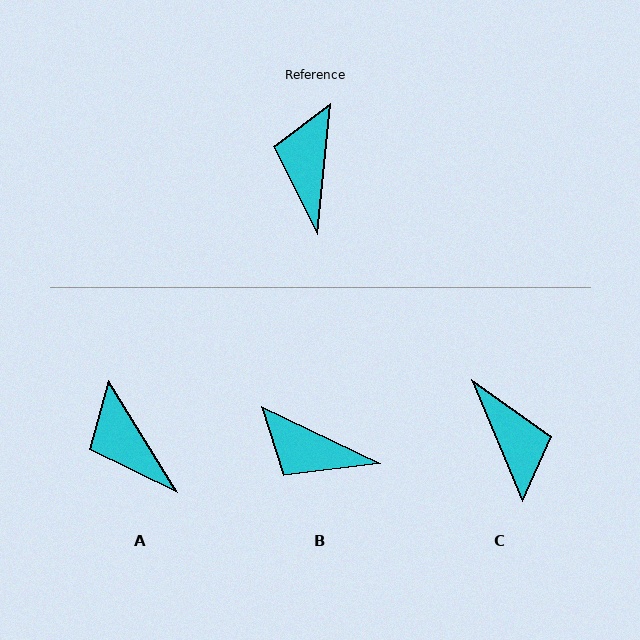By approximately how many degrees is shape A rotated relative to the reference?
Approximately 37 degrees counter-clockwise.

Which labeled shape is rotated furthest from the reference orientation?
C, about 152 degrees away.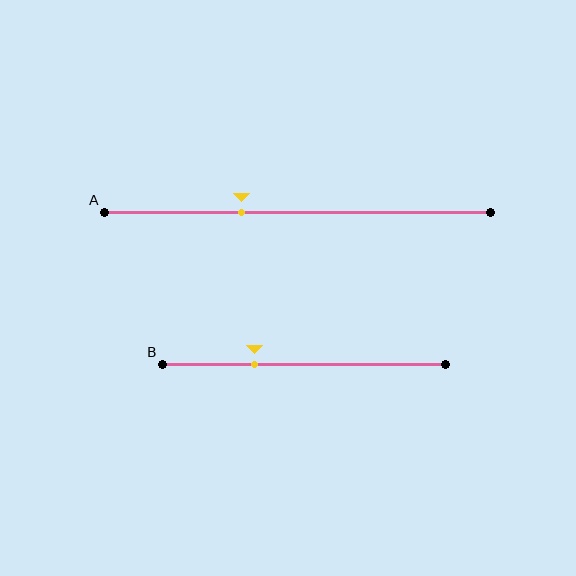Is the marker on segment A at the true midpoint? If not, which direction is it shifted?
No, the marker on segment A is shifted to the left by about 14% of the segment length.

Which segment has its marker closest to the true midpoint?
Segment A has its marker closest to the true midpoint.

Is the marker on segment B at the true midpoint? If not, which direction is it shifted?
No, the marker on segment B is shifted to the left by about 17% of the segment length.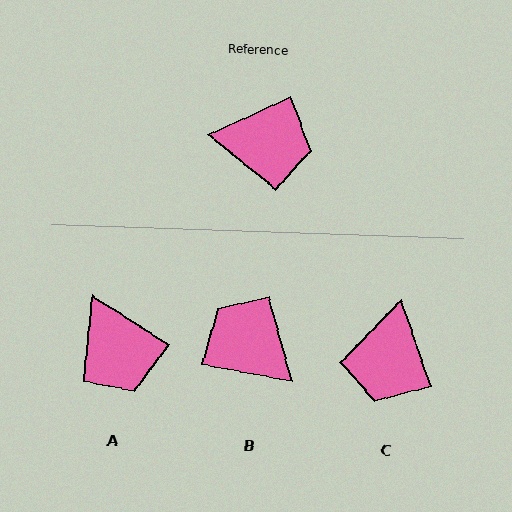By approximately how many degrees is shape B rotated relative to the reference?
Approximately 145 degrees counter-clockwise.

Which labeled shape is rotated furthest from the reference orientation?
B, about 145 degrees away.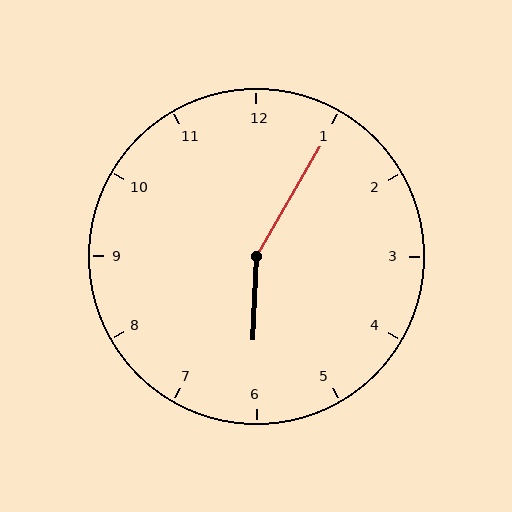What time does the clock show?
6:05.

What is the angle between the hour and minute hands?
Approximately 152 degrees.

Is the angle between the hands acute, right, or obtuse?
It is obtuse.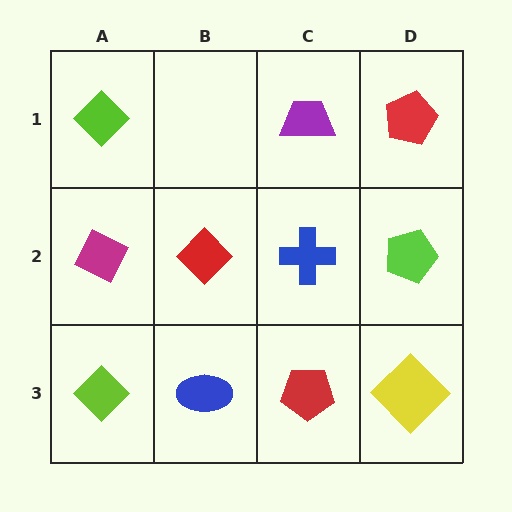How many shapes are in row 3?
4 shapes.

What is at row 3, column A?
A lime diamond.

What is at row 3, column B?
A blue ellipse.